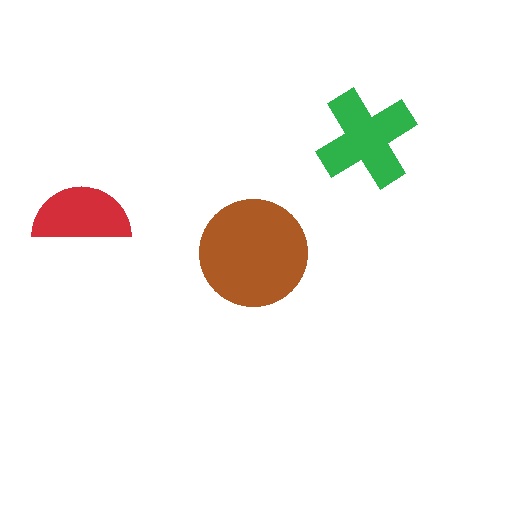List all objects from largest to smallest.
The brown circle, the green cross, the red semicircle.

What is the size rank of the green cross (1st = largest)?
2nd.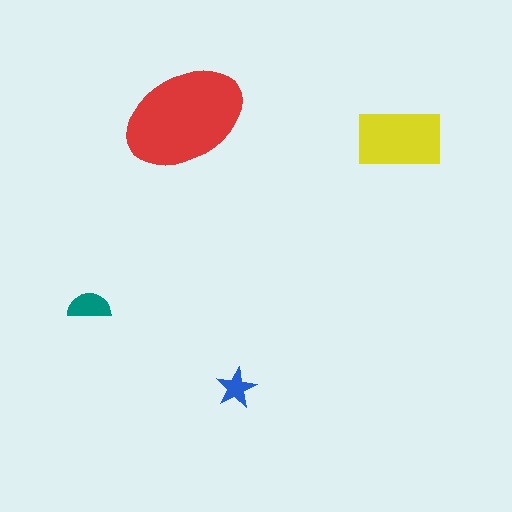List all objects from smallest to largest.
The blue star, the teal semicircle, the yellow rectangle, the red ellipse.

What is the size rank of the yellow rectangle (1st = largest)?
2nd.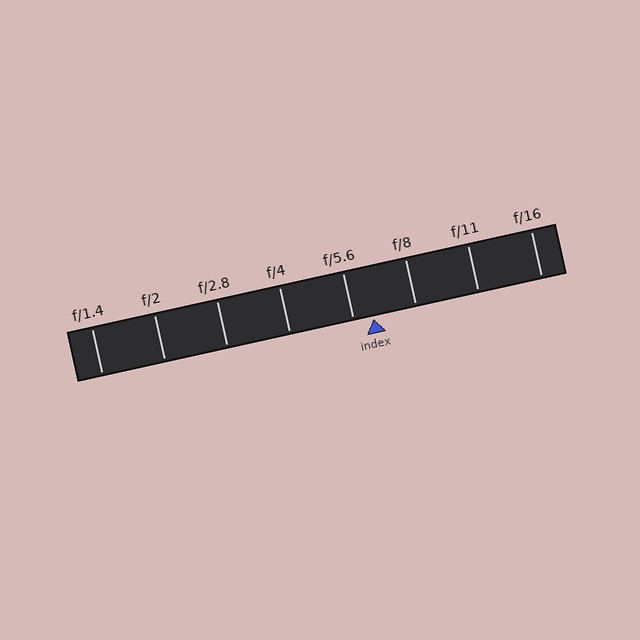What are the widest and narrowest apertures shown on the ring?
The widest aperture shown is f/1.4 and the narrowest is f/16.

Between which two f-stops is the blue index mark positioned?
The index mark is between f/5.6 and f/8.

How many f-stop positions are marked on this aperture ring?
There are 8 f-stop positions marked.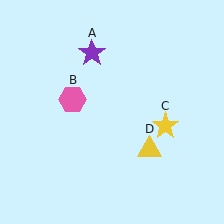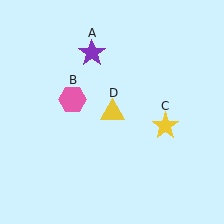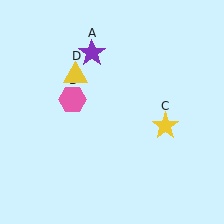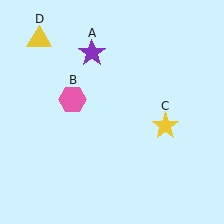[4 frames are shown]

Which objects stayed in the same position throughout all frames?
Purple star (object A) and pink hexagon (object B) and yellow star (object C) remained stationary.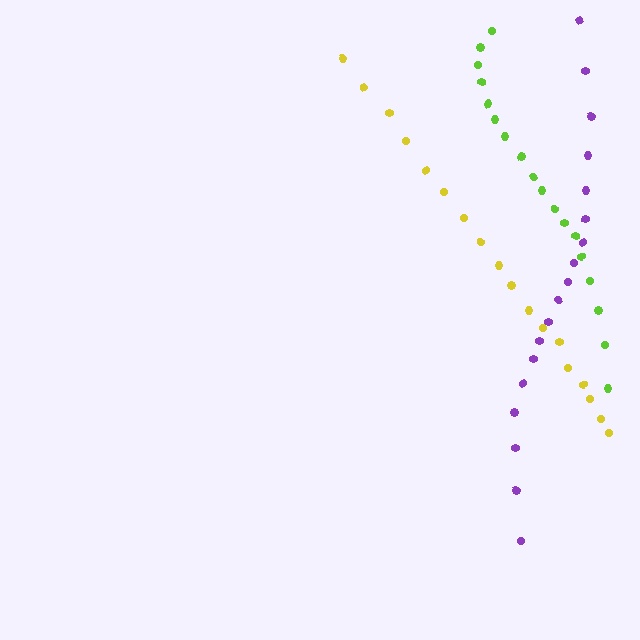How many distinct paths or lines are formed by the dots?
There are 3 distinct paths.